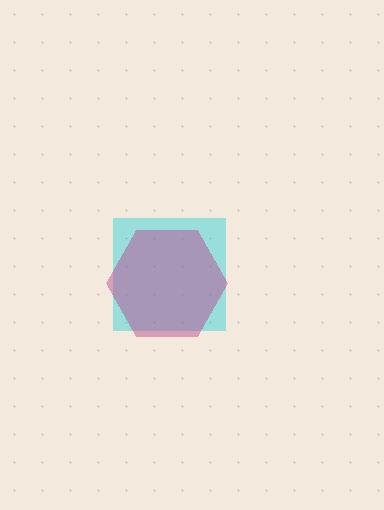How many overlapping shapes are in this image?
There are 2 overlapping shapes in the image.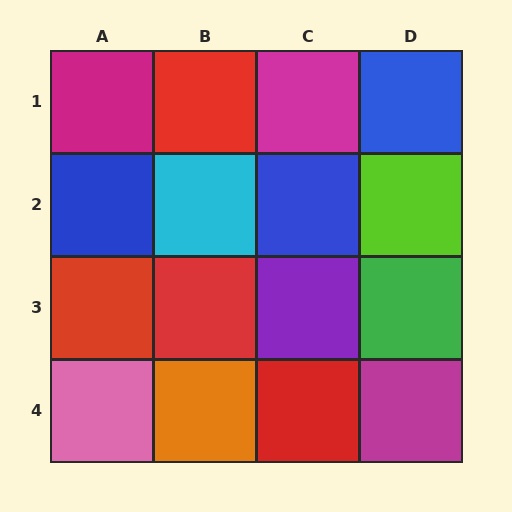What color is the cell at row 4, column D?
Magenta.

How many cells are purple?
1 cell is purple.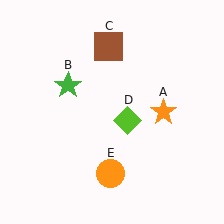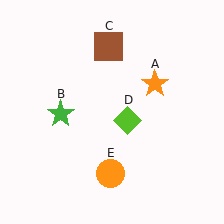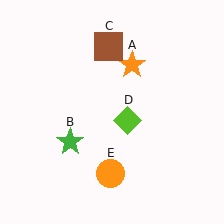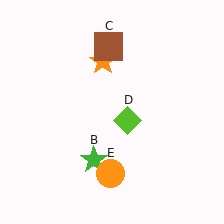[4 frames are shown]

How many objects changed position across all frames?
2 objects changed position: orange star (object A), green star (object B).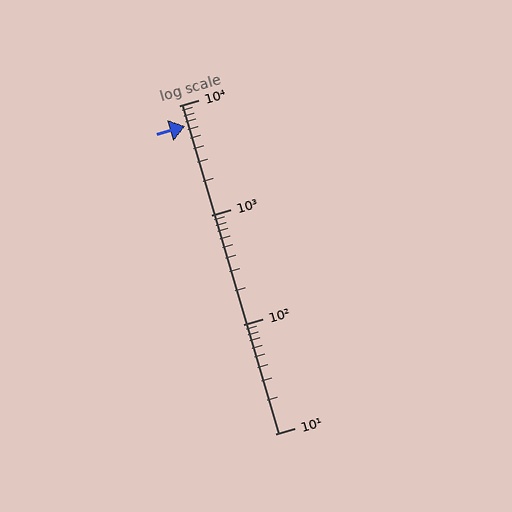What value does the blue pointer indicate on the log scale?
The pointer indicates approximately 6500.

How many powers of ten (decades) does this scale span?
The scale spans 3 decades, from 10 to 10000.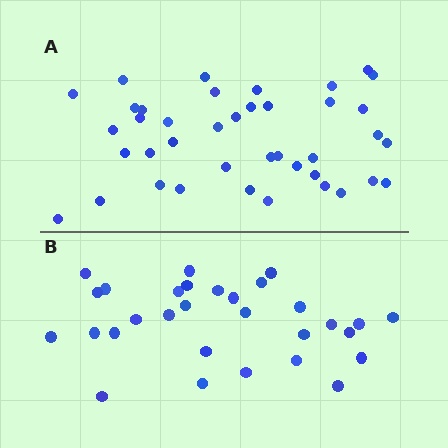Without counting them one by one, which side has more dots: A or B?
Region A (the top region) has more dots.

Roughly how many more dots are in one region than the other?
Region A has roughly 10 or so more dots than region B.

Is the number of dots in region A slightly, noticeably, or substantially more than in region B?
Region A has noticeably more, but not dramatically so. The ratio is roughly 1.3 to 1.